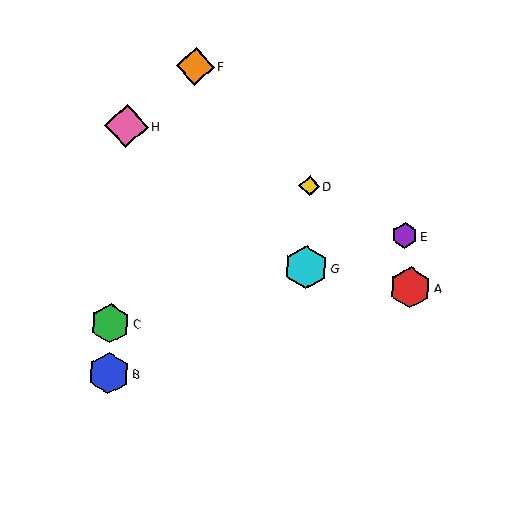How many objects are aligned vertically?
2 objects (D, G) are aligned vertically.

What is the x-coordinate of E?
Object E is at x≈405.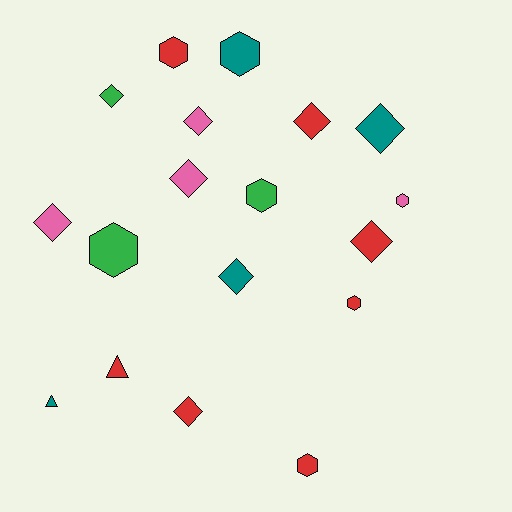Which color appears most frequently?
Red, with 7 objects.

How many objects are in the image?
There are 18 objects.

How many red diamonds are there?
There are 3 red diamonds.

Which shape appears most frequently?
Diamond, with 9 objects.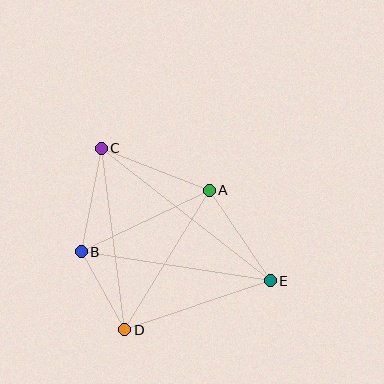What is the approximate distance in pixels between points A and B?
The distance between A and B is approximately 142 pixels.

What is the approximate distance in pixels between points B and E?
The distance between B and E is approximately 191 pixels.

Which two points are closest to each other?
Points B and D are closest to each other.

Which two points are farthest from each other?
Points C and E are farthest from each other.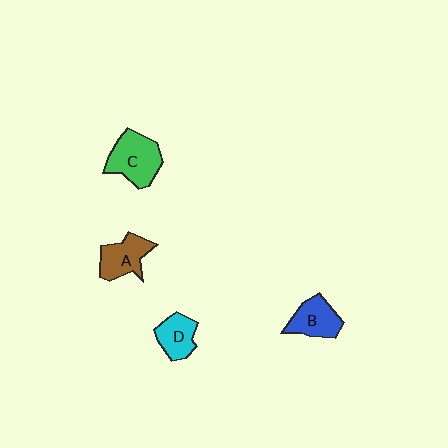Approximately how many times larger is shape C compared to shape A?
Approximately 1.3 times.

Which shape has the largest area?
Shape C (green).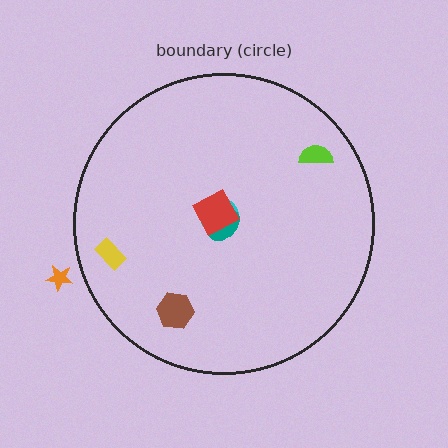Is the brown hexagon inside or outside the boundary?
Inside.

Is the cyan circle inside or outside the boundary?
Inside.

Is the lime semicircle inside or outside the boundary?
Inside.